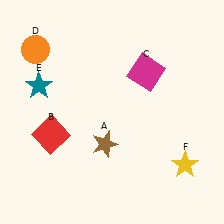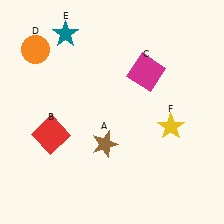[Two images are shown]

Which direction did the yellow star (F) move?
The yellow star (F) moved up.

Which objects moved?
The objects that moved are: the teal star (E), the yellow star (F).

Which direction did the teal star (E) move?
The teal star (E) moved up.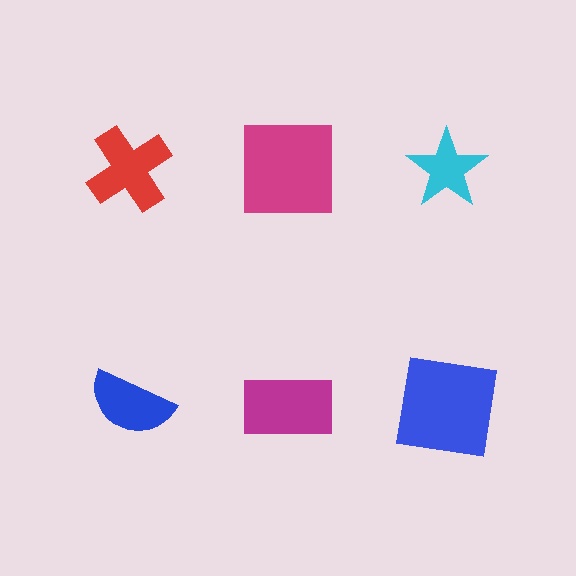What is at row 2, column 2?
A magenta rectangle.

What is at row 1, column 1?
A red cross.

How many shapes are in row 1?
3 shapes.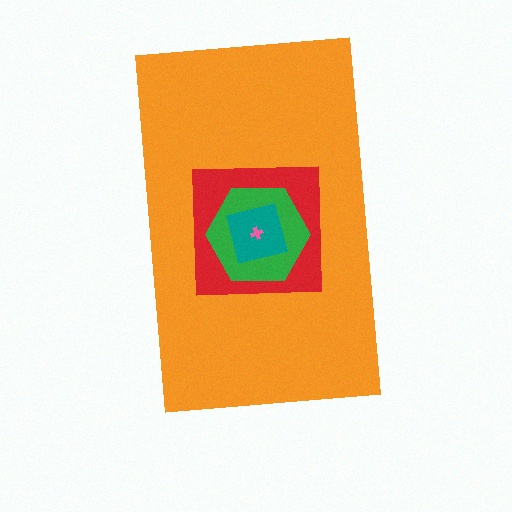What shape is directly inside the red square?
The green hexagon.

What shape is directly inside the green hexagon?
The teal square.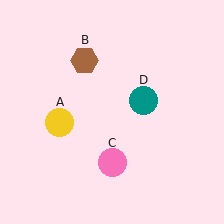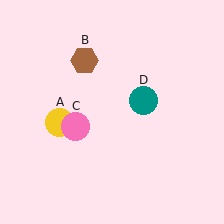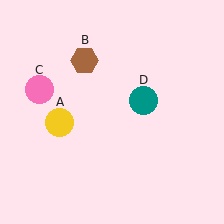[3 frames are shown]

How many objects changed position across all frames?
1 object changed position: pink circle (object C).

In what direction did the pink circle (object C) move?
The pink circle (object C) moved up and to the left.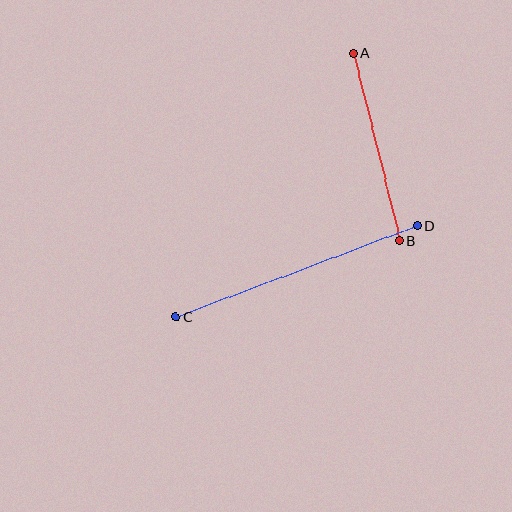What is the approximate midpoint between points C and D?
The midpoint is at approximately (296, 271) pixels.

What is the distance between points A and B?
The distance is approximately 193 pixels.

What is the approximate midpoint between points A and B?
The midpoint is at approximately (376, 147) pixels.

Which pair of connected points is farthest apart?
Points C and D are farthest apart.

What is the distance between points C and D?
The distance is approximately 257 pixels.